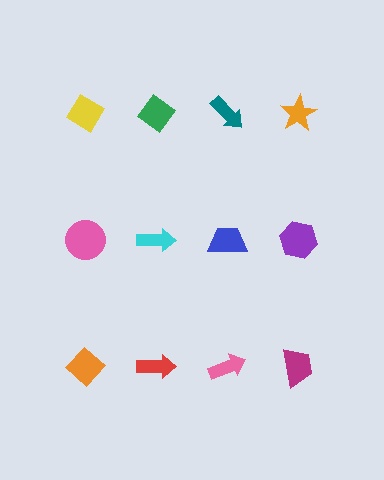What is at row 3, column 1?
An orange diamond.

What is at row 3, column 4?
A magenta trapezoid.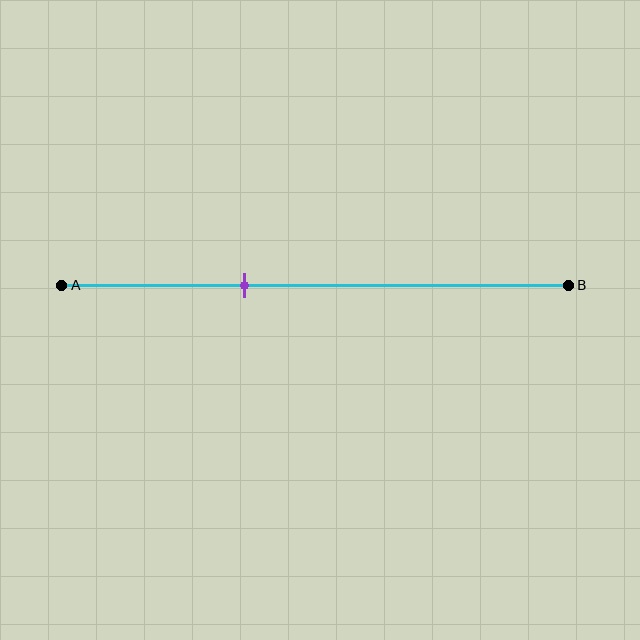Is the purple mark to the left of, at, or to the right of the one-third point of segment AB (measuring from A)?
The purple mark is approximately at the one-third point of segment AB.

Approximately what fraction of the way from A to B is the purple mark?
The purple mark is approximately 35% of the way from A to B.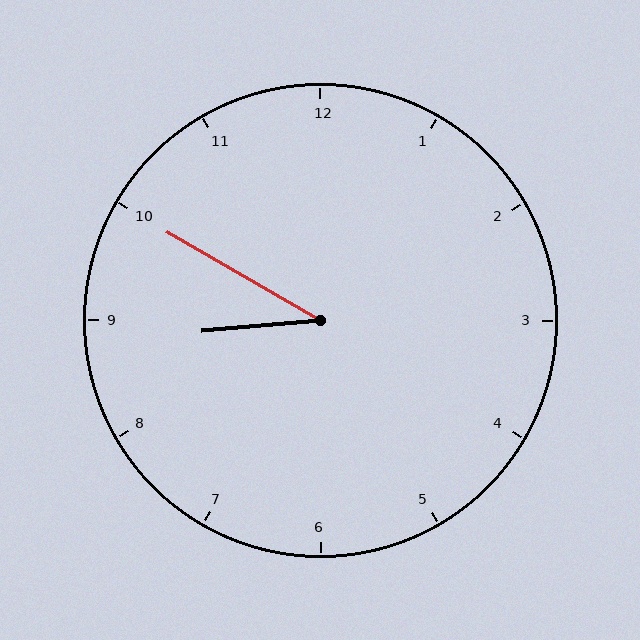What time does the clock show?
8:50.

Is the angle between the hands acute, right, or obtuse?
It is acute.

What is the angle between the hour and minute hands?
Approximately 35 degrees.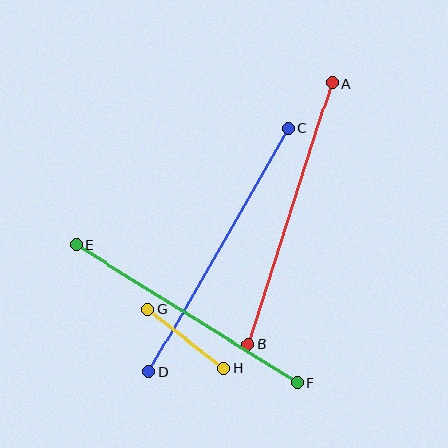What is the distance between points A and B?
The distance is approximately 274 pixels.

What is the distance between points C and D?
The distance is approximately 280 pixels.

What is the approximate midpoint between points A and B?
The midpoint is at approximately (290, 214) pixels.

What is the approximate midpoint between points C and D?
The midpoint is at approximately (219, 250) pixels.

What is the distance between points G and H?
The distance is approximately 97 pixels.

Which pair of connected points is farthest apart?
Points C and D are farthest apart.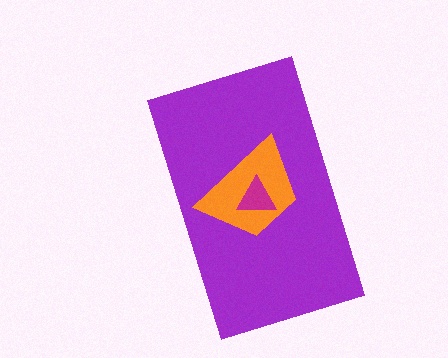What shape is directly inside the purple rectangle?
The orange trapezoid.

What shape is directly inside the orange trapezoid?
The magenta triangle.